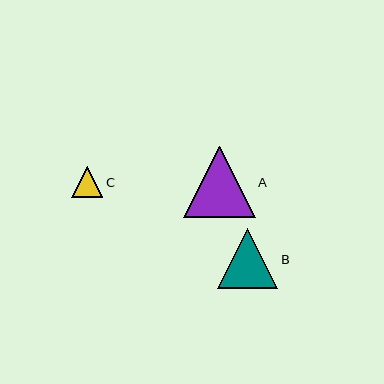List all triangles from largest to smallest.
From largest to smallest: A, B, C.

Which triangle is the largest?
Triangle A is the largest with a size of approximately 71 pixels.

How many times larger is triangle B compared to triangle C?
Triangle B is approximately 1.9 times the size of triangle C.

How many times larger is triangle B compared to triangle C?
Triangle B is approximately 1.9 times the size of triangle C.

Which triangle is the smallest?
Triangle C is the smallest with a size of approximately 31 pixels.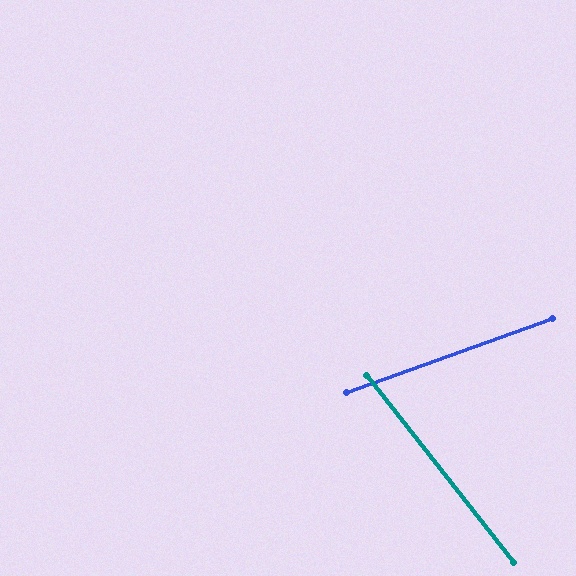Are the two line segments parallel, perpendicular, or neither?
Neither parallel nor perpendicular — they differ by about 72°.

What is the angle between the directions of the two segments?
Approximately 72 degrees.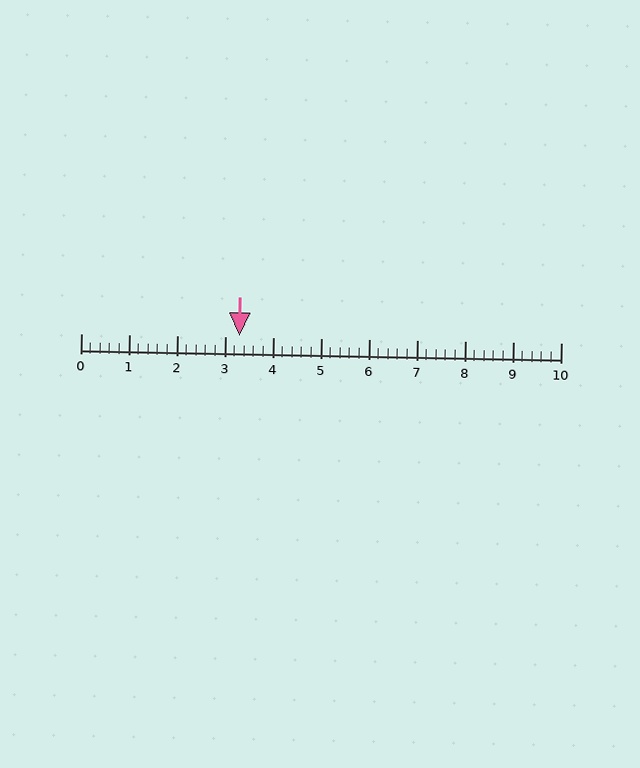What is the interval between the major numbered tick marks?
The major tick marks are spaced 1 units apart.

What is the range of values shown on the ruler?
The ruler shows values from 0 to 10.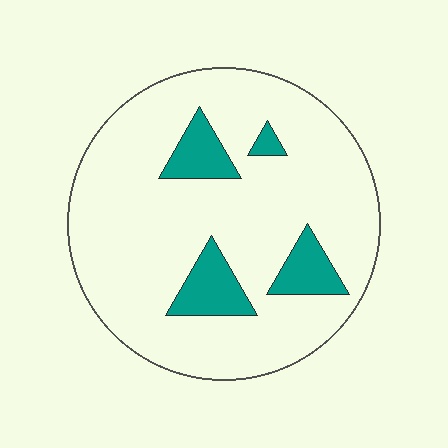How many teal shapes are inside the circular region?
4.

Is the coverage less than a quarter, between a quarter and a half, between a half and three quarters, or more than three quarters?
Less than a quarter.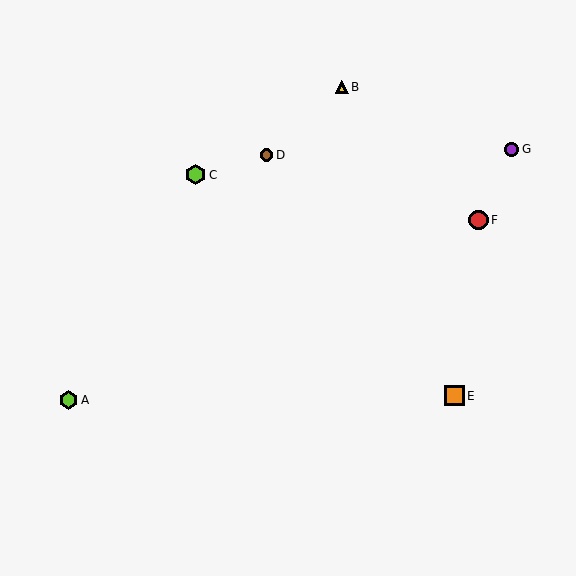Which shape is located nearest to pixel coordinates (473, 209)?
The red circle (labeled F) at (478, 220) is nearest to that location.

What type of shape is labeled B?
Shape B is a yellow triangle.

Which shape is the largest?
The lime hexagon (labeled C) is the largest.